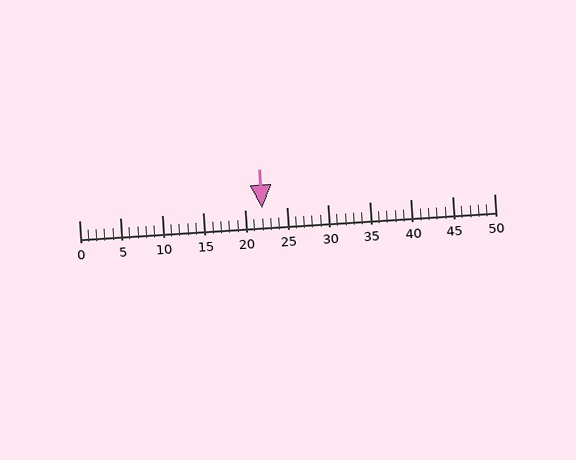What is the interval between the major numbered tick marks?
The major tick marks are spaced 5 units apart.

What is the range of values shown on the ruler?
The ruler shows values from 0 to 50.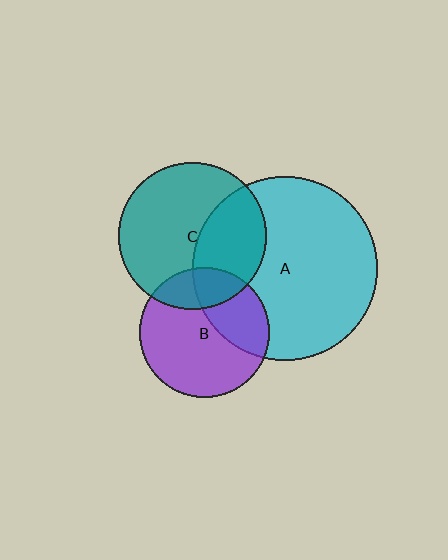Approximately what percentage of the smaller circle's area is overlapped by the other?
Approximately 30%.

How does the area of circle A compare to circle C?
Approximately 1.6 times.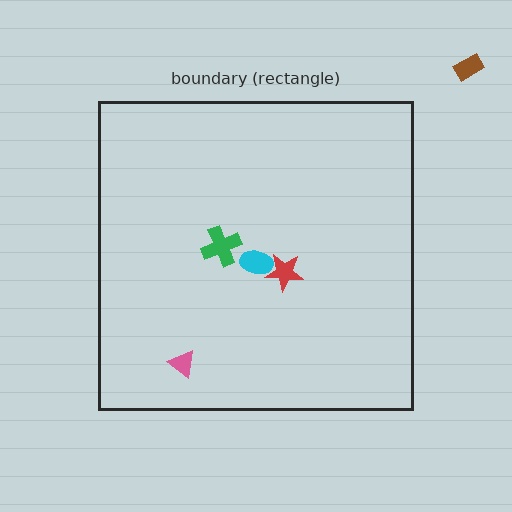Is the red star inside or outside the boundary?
Inside.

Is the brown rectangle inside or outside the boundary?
Outside.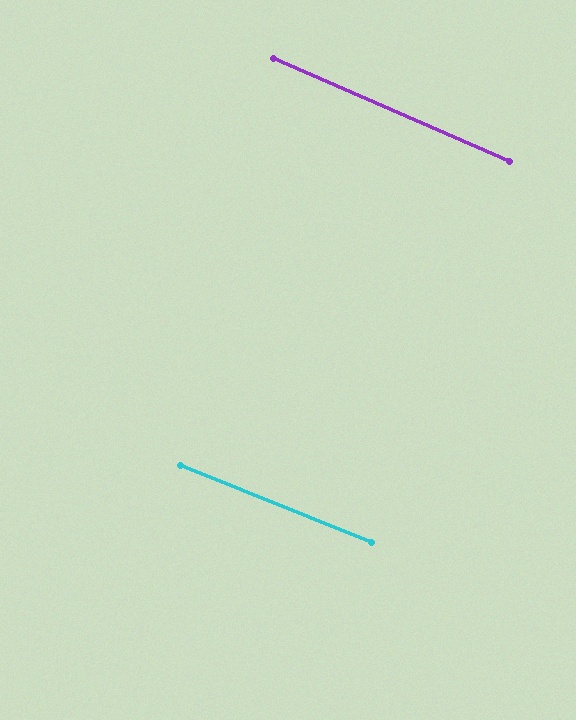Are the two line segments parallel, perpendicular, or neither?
Parallel — their directions differ by only 1.9°.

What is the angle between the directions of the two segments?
Approximately 2 degrees.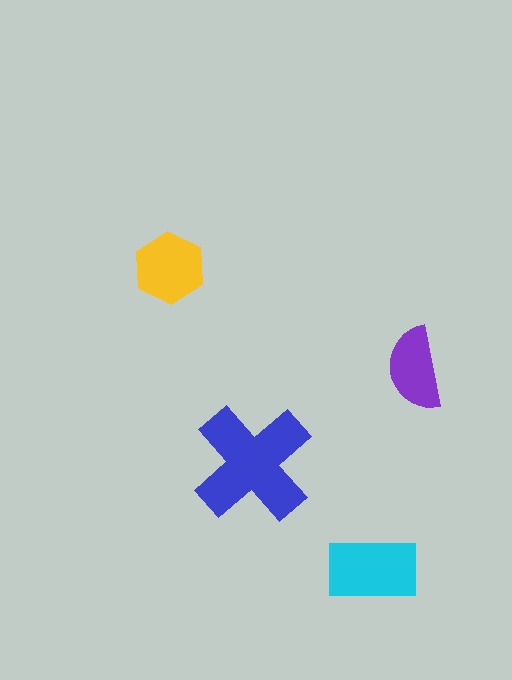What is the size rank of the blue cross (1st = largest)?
1st.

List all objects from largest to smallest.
The blue cross, the cyan rectangle, the yellow hexagon, the purple semicircle.